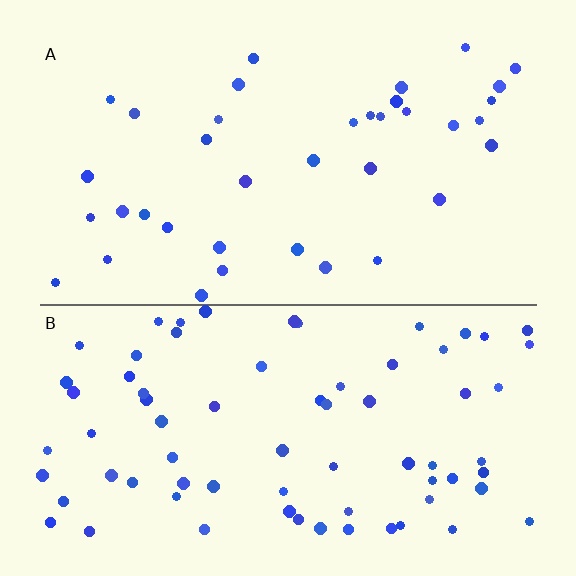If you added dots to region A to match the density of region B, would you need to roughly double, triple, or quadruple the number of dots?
Approximately double.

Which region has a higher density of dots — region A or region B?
B (the bottom).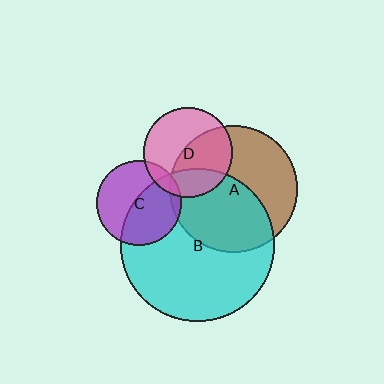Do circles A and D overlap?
Yes.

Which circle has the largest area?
Circle B (cyan).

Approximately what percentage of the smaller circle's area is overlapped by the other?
Approximately 50%.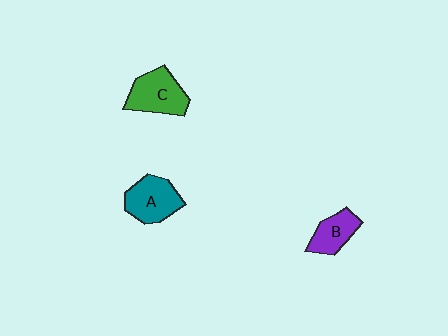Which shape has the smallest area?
Shape B (purple).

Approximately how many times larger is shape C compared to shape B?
Approximately 1.4 times.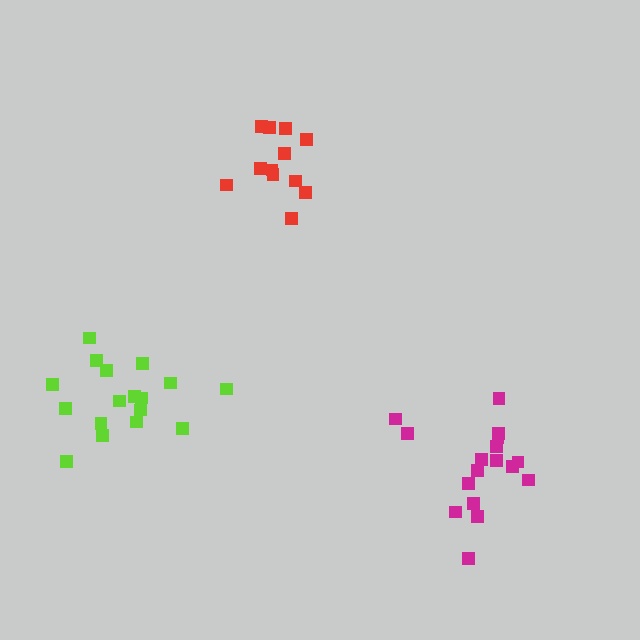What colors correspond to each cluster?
The clusters are colored: magenta, red, lime.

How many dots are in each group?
Group 1: 17 dots, Group 2: 12 dots, Group 3: 17 dots (46 total).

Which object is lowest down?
The magenta cluster is bottommost.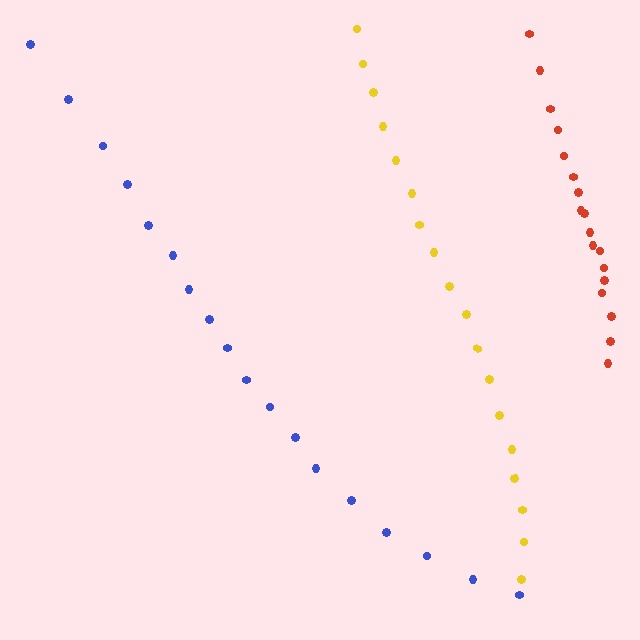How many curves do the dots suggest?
There are 3 distinct paths.